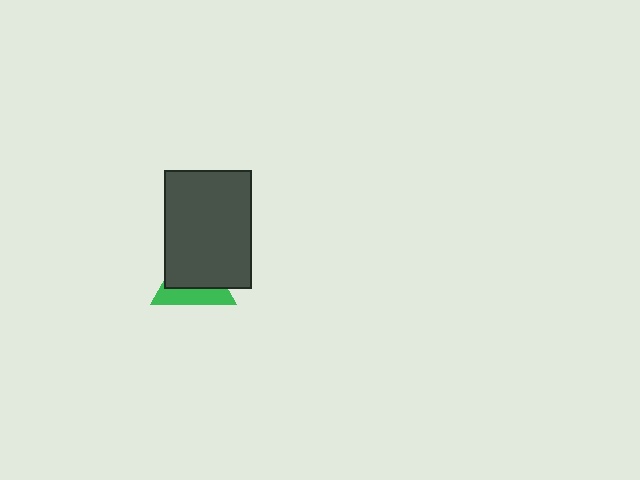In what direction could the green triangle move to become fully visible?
The green triangle could move toward the lower-left. That would shift it out from behind the dark gray rectangle entirely.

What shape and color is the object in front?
The object in front is a dark gray rectangle.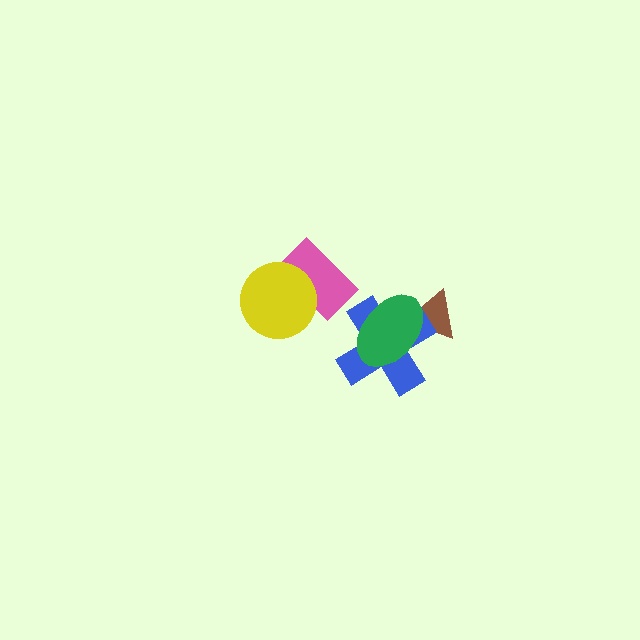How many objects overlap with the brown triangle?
2 objects overlap with the brown triangle.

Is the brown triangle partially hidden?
Yes, it is partially covered by another shape.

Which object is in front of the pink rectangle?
The yellow circle is in front of the pink rectangle.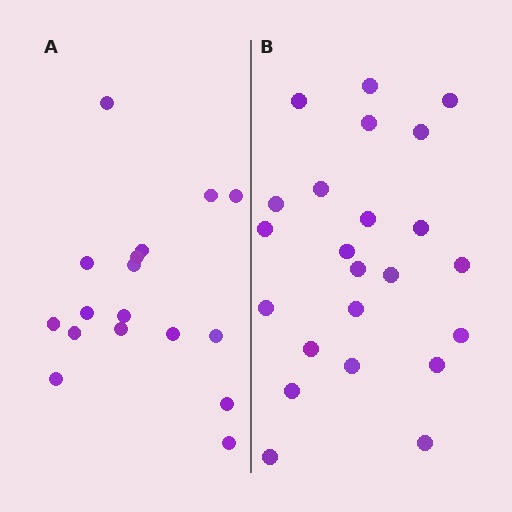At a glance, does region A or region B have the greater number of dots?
Region B (the right region) has more dots.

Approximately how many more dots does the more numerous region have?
Region B has about 6 more dots than region A.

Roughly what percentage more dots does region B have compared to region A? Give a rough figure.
About 35% more.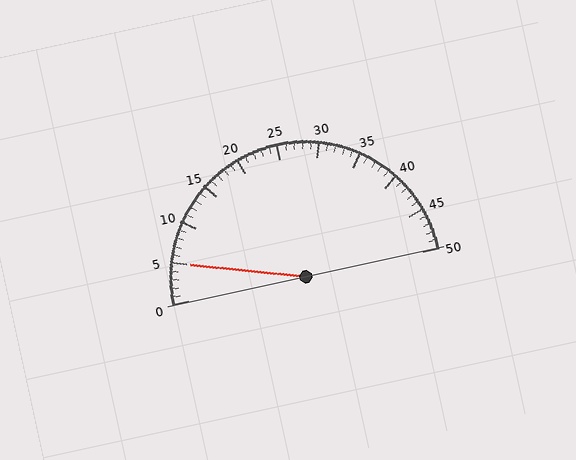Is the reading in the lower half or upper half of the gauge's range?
The reading is in the lower half of the range (0 to 50).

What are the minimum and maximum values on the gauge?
The gauge ranges from 0 to 50.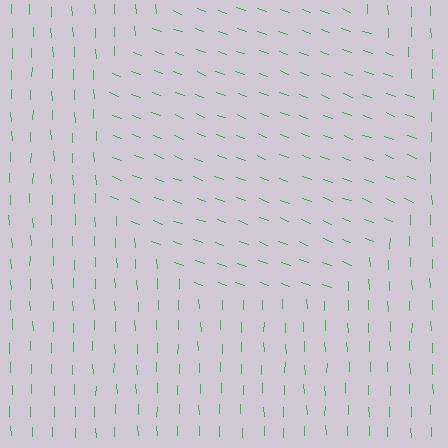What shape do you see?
I see a circle.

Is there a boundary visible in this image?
Yes, there is a texture boundary formed by a change in line orientation.